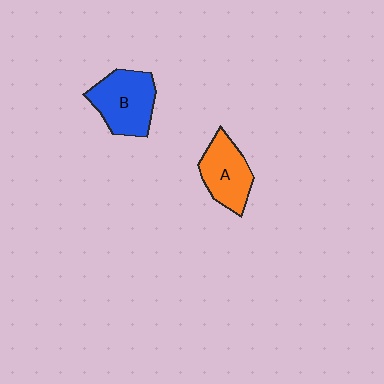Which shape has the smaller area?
Shape A (orange).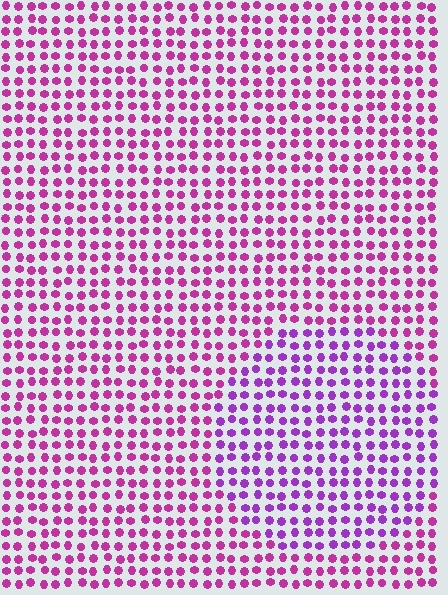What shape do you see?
I see a circle.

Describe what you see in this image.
The image is filled with small magenta elements in a uniform arrangement. A circle-shaped region is visible where the elements are tinted to a slightly different hue, forming a subtle color boundary.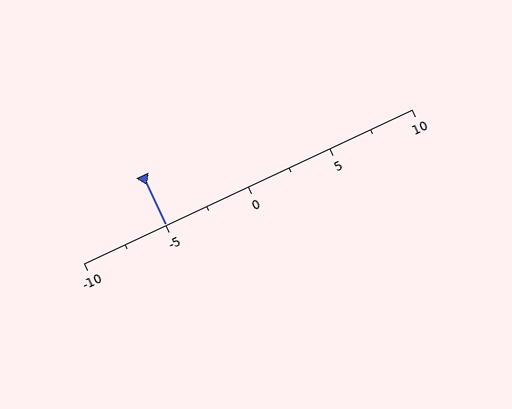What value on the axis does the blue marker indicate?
The marker indicates approximately -5.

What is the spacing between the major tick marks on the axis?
The major ticks are spaced 5 apart.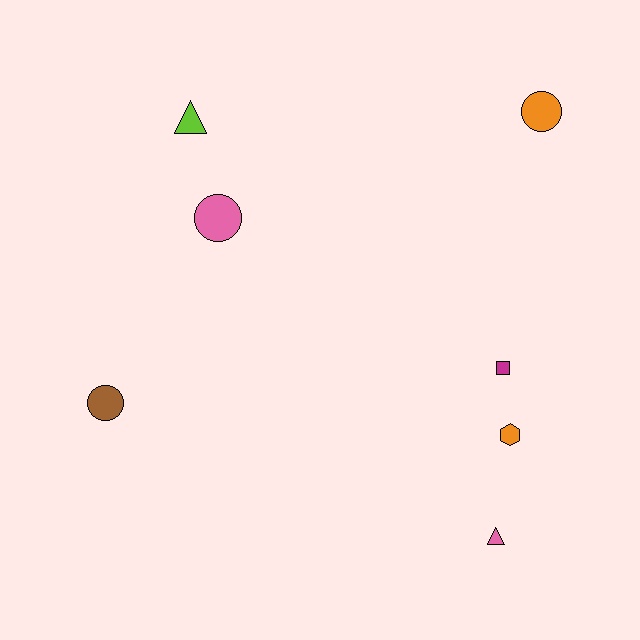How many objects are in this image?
There are 7 objects.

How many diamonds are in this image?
There are no diamonds.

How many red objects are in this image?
There are no red objects.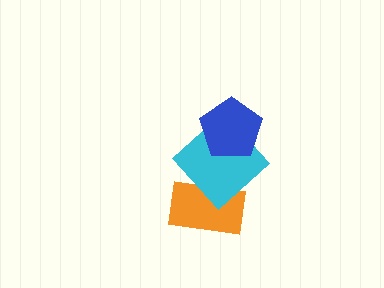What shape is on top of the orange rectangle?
The cyan diamond is on top of the orange rectangle.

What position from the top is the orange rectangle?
The orange rectangle is 3rd from the top.